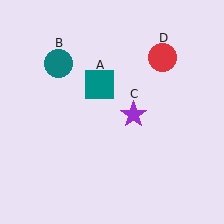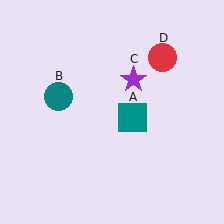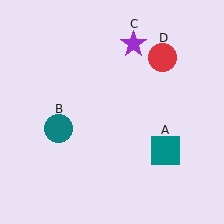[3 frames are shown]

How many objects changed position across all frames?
3 objects changed position: teal square (object A), teal circle (object B), purple star (object C).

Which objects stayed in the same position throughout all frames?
Red circle (object D) remained stationary.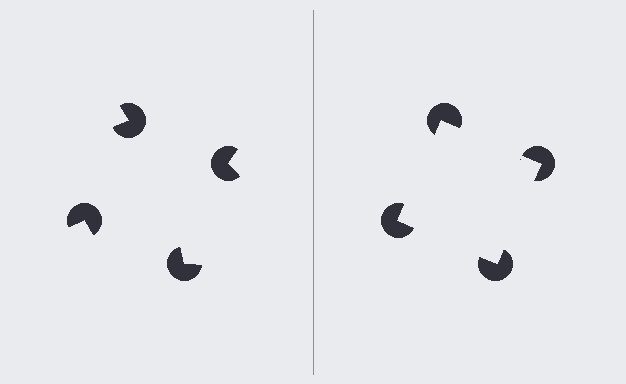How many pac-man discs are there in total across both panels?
8 — 4 on each side.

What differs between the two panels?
The pac-man discs are positioned identically on both sides; only the wedge orientations differ. On the right they align to a square; on the left they are misaligned.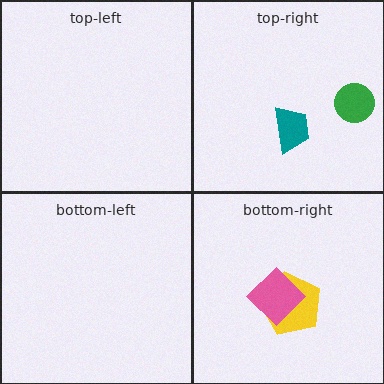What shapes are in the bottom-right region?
The yellow pentagon, the pink diamond.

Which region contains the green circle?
The top-right region.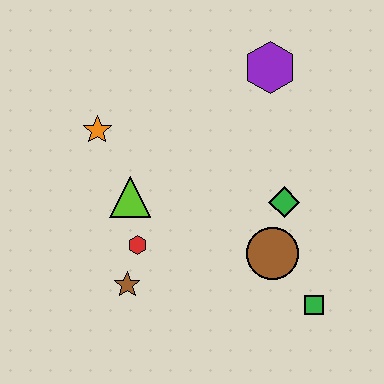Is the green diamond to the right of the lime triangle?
Yes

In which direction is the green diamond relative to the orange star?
The green diamond is to the right of the orange star.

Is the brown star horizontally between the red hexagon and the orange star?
Yes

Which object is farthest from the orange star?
The green square is farthest from the orange star.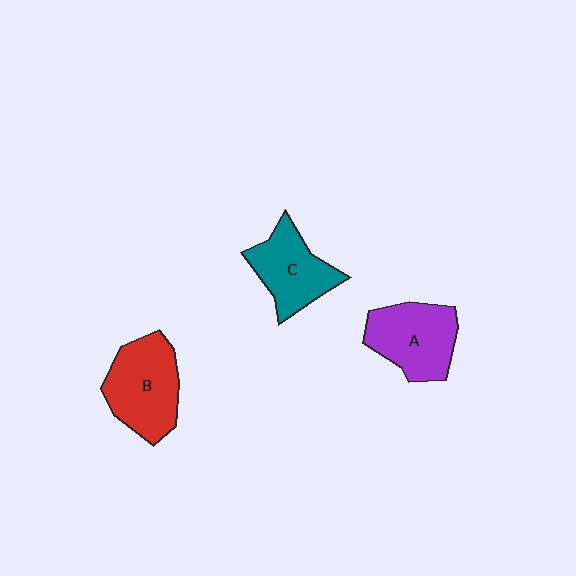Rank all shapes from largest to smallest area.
From largest to smallest: B (red), A (purple), C (teal).